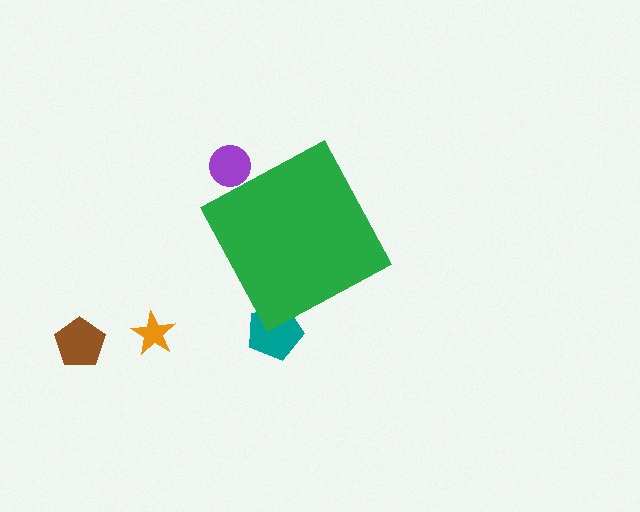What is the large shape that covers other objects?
A green diamond.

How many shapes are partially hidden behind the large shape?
2 shapes are partially hidden.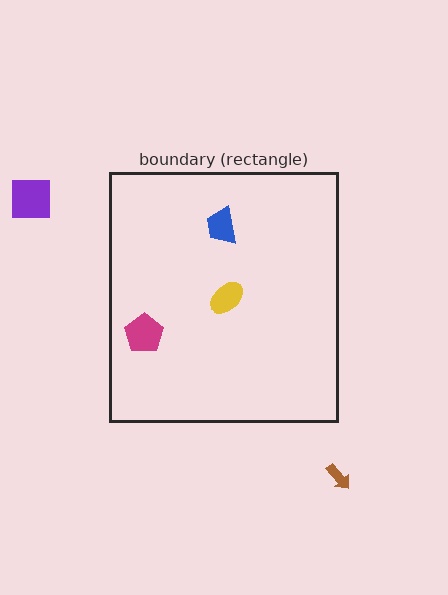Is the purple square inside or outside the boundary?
Outside.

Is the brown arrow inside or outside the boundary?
Outside.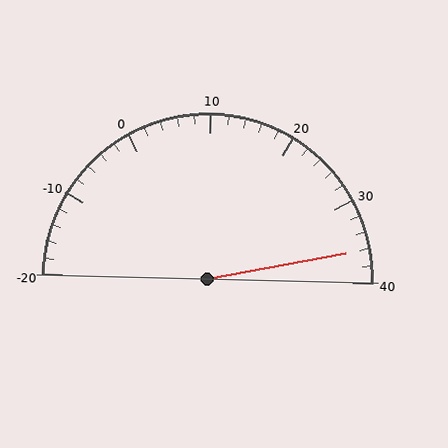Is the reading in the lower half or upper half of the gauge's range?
The reading is in the upper half of the range (-20 to 40).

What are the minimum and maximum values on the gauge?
The gauge ranges from -20 to 40.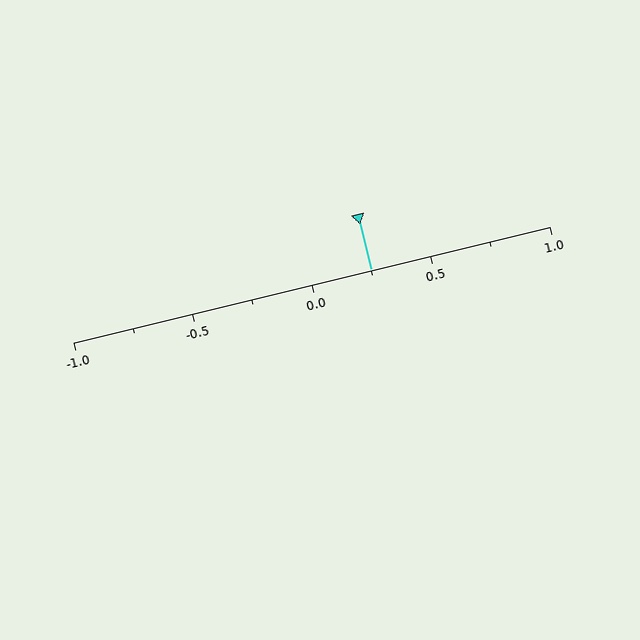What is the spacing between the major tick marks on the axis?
The major ticks are spaced 0.5 apart.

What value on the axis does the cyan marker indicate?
The marker indicates approximately 0.25.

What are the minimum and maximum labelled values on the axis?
The axis runs from -1.0 to 1.0.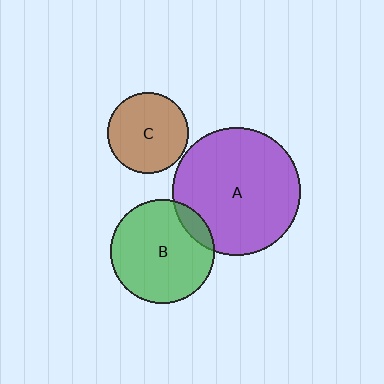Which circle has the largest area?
Circle A (purple).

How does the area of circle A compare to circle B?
Approximately 1.5 times.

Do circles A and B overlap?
Yes.